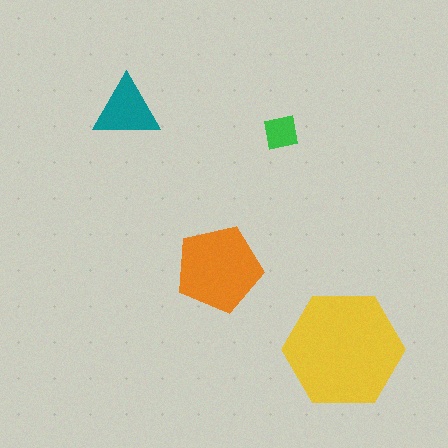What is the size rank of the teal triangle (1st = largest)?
3rd.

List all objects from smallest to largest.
The green square, the teal triangle, the orange pentagon, the yellow hexagon.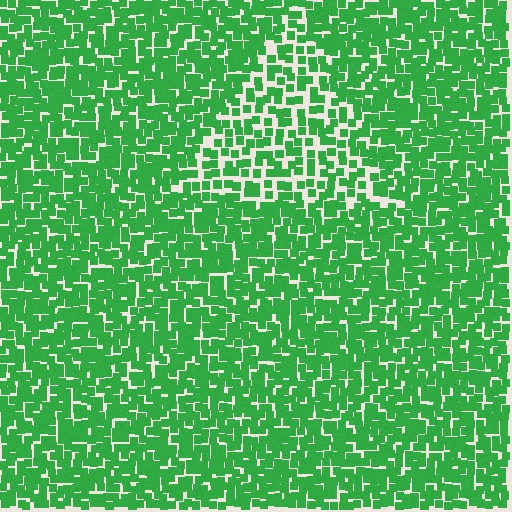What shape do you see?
I see a triangle.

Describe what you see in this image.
The image contains small green elements arranged at two different densities. A triangle-shaped region is visible where the elements are less densely packed than the surrounding area.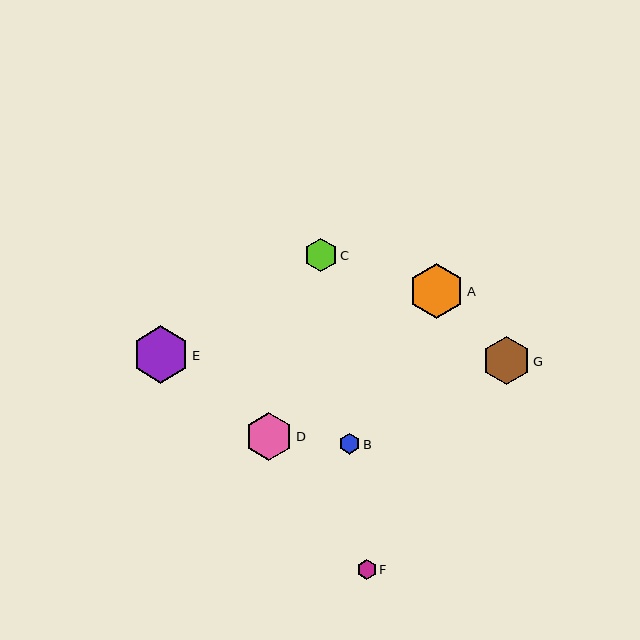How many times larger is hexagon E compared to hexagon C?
Hexagon E is approximately 1.7 times the size of hexagon C.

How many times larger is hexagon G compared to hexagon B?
Hexagon G is approximately 2.3 times the size of hexagon B.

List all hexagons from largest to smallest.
From largest to smallest: E, A, D, G, C, B, F.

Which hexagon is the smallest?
Hexagon F is the smallest with a size of approximately 19 pixels.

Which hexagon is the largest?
Hexagon E is the largest with a size of approximately 57 pixels.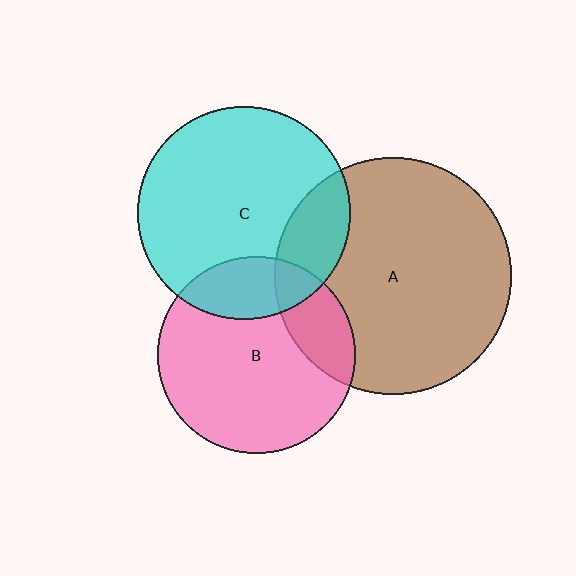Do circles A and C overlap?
Yes.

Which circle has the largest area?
Circle A (brown).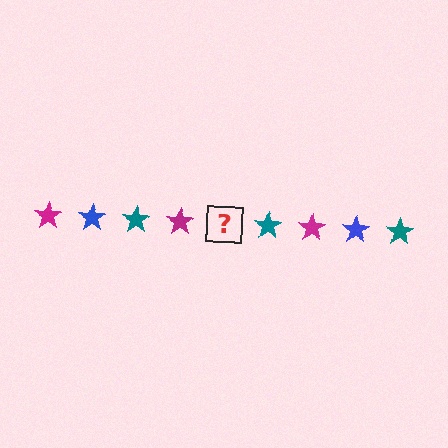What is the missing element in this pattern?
The missing element is a blue star.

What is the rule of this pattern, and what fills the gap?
The rule is that the pattern cycles through magenta, blue, teal stars. The gap should be filled with a blue star.